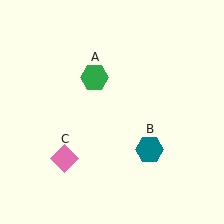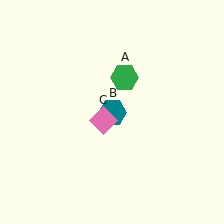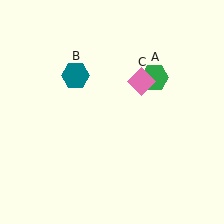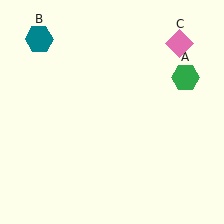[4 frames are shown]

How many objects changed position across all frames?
3 objects changed position: green hexagon (object A), teal hexagon (object B), pink diamond (object C).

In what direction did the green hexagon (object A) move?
The green hexagon (object A) moved right.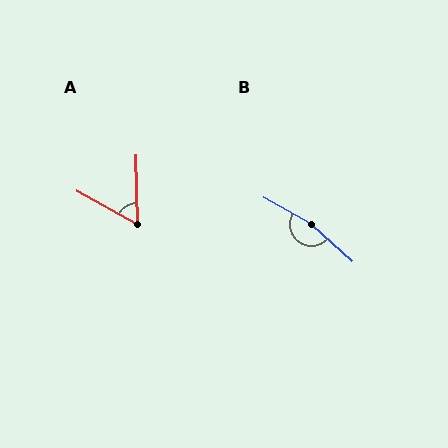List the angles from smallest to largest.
A (60°), B (167°).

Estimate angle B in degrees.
Approximately 167 degrees.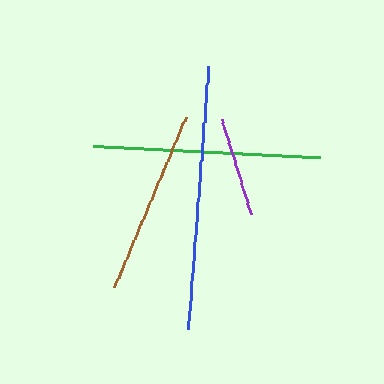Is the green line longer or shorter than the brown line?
The green line is longer than the brown line.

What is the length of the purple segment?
The purple segment is approximately 99 pixels long.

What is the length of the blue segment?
The blue segment is approximately 264 pixels long.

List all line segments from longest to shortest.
From longest to shortest: blue, green, brown, purple.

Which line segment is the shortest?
The purple line is the shortest at approximately 99 pixels.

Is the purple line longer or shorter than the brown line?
The brown line is longer than the purple line.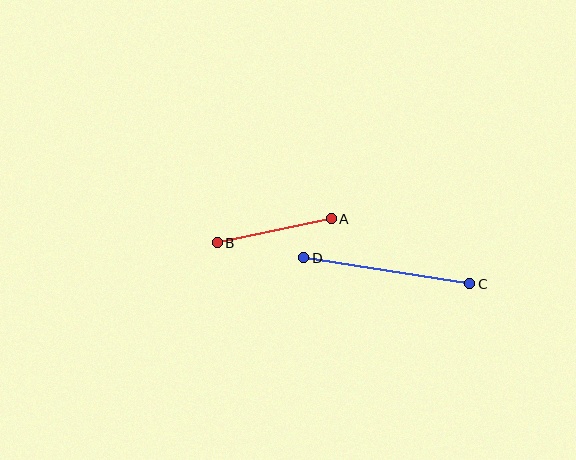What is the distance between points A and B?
The distance is approximately 116 pixels.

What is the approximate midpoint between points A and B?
The midpoint is at approximately (274, 231) pixels.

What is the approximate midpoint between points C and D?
The midpoint is at approximately (387, 271) pixels.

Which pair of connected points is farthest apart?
Points C and D are farthest apart.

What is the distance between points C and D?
The distance is approximately 168 pixels.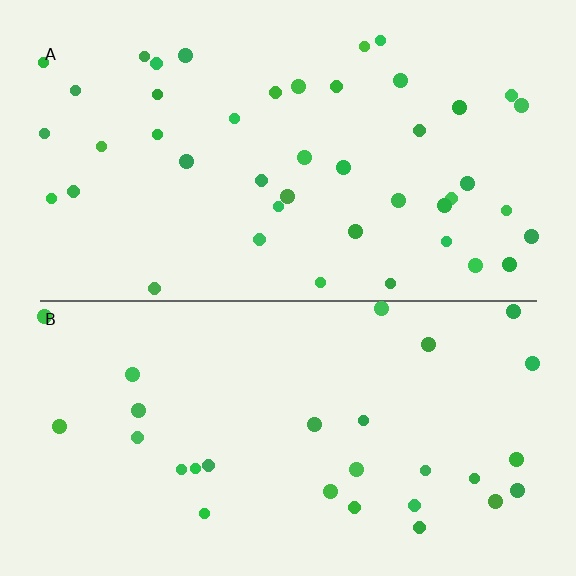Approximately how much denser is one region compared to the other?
Approximately 1.5× — region A over region B.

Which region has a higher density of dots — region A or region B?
A (the top).